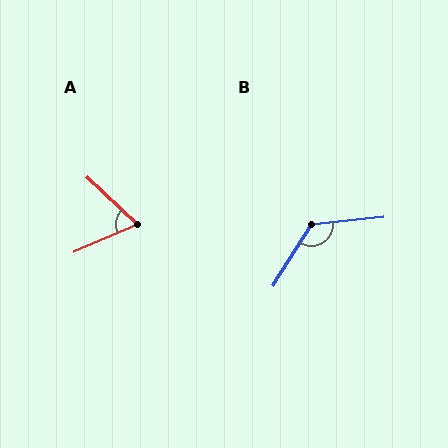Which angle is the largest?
B, at approximately 128 degrees.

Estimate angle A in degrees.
Approximately 66 degrees.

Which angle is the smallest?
A, at approximately 66 degrees.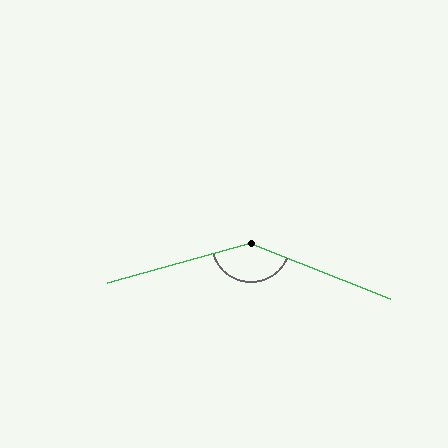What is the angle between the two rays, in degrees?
Approximately 143 degrees.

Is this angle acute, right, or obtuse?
It is obtuse.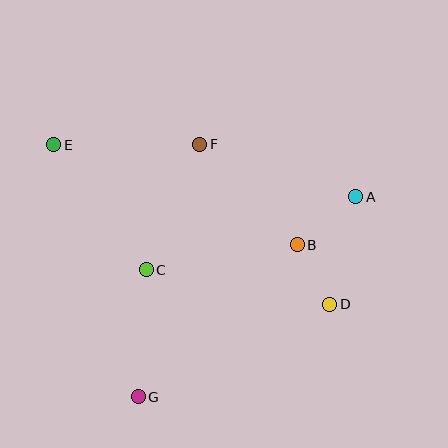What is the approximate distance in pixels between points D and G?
The distance between D and G is approximately 213 pixels.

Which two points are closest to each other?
Points B and D are closest to each other.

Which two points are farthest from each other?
Points D and E are farthest from each other.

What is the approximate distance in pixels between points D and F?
The distance between D and F is approximately 206 pixels.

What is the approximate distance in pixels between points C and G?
The distance between C and G is approximately 127 pixels.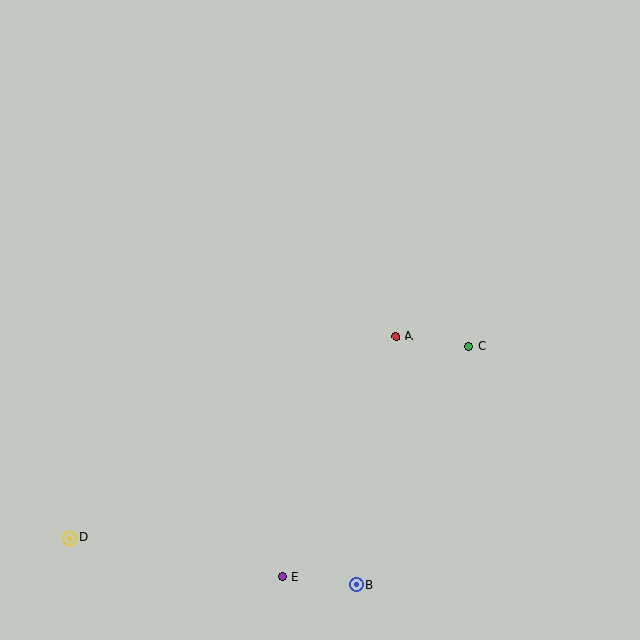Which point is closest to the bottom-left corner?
Point D is closest to the bottom-left corner.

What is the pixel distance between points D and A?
The distance between D and A is 384 pixels.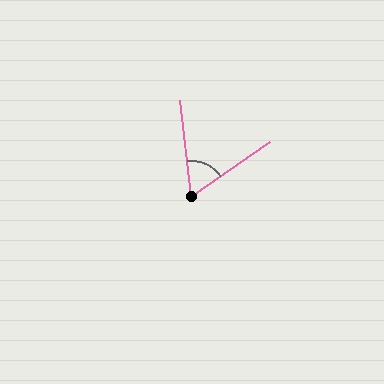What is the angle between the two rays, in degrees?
Approximately 62 degrees.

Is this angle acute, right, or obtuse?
It is acute.